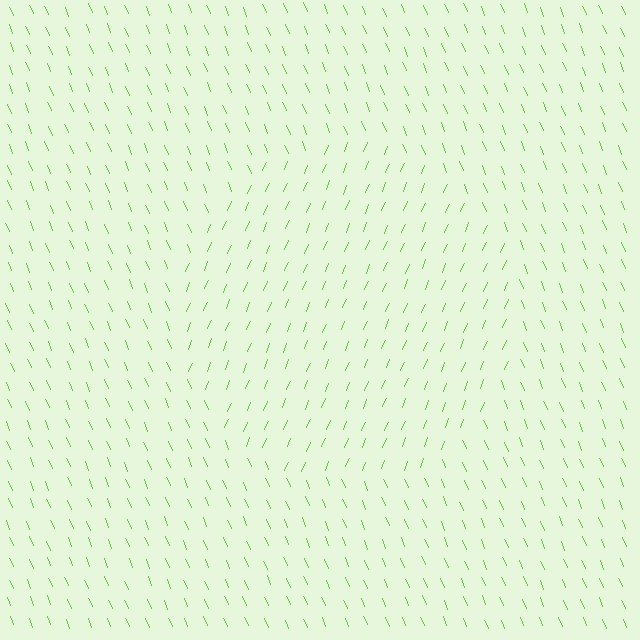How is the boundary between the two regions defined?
The boundary is defined purely by a change in line orientation (approximately 45 degrees difference). All lines are the same color and thickness.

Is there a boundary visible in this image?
Yes, there is a texture boundary formed by a change in line orientation.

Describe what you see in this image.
The image is filled with small lime line segments. A circle region in the image has lines oriented differently from the surrounding lines, creating a visible texture boundary.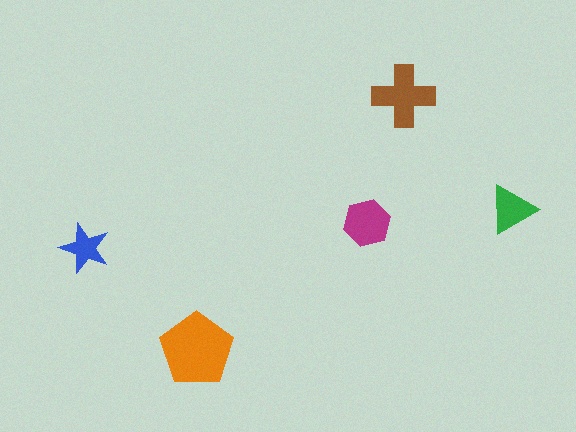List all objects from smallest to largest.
The blue star, the green triangle, the magenta hexagon, the brown cross, the orange pentagon.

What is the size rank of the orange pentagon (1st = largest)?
1st.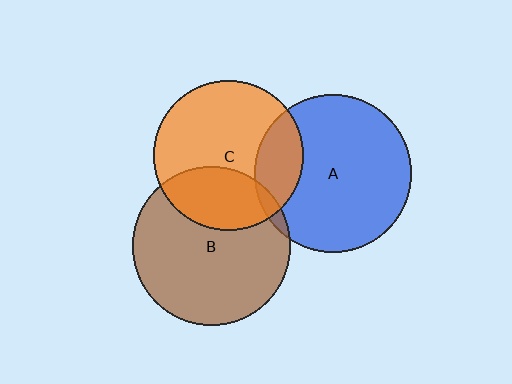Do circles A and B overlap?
Yes.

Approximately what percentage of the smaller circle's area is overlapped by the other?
Approximately 5%.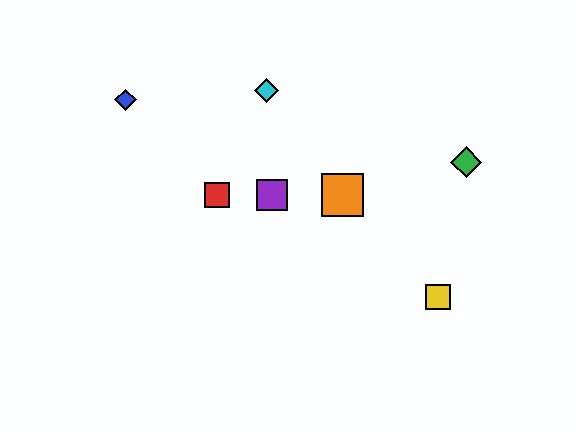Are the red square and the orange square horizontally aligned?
Yes, both are at y≈195.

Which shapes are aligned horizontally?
The red square, the purple square, the orange square are aligned horizontally.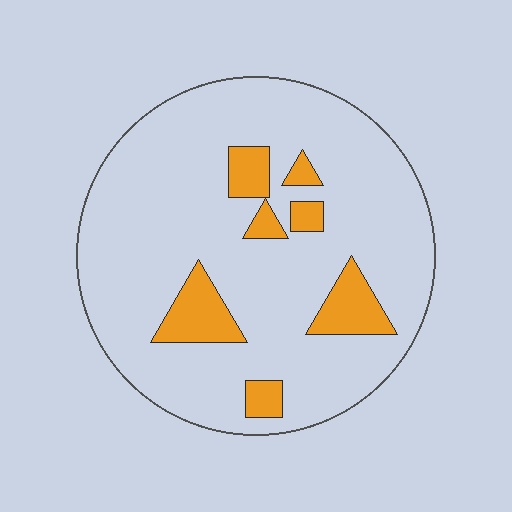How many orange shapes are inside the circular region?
7.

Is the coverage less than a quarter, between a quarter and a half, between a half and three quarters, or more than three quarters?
Less than a quarter.